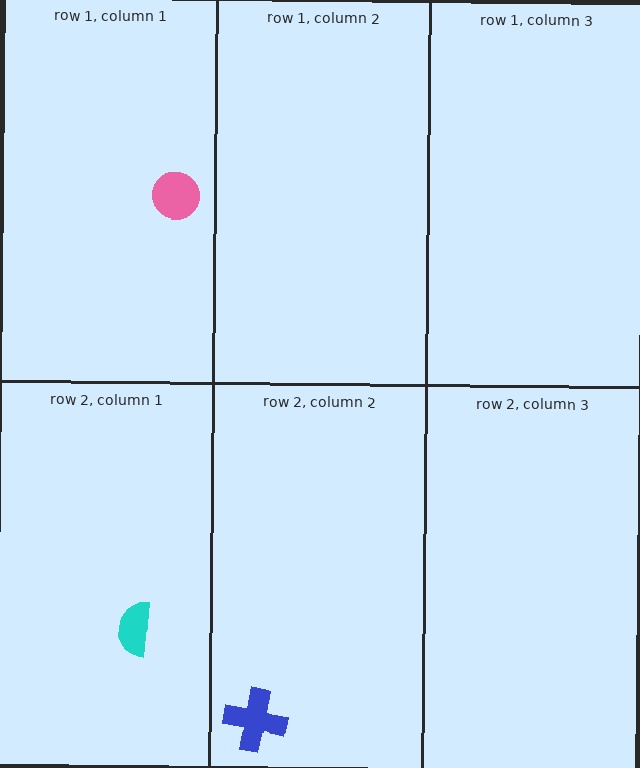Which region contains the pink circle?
The row 1, column 1 region.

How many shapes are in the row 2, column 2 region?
1.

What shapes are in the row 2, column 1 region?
The cyan semicircle.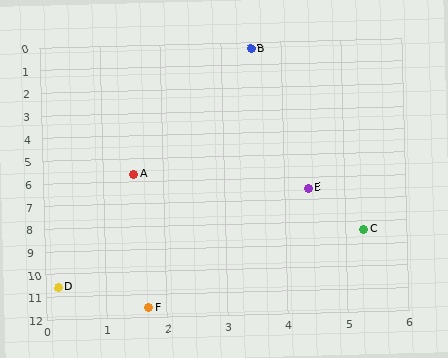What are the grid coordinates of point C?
Point C is at approximately (5.3, 8.4).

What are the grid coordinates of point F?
Point F is at approximately (1.7, 11.6).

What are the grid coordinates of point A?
Point A is at approximately (1.5, 5.7).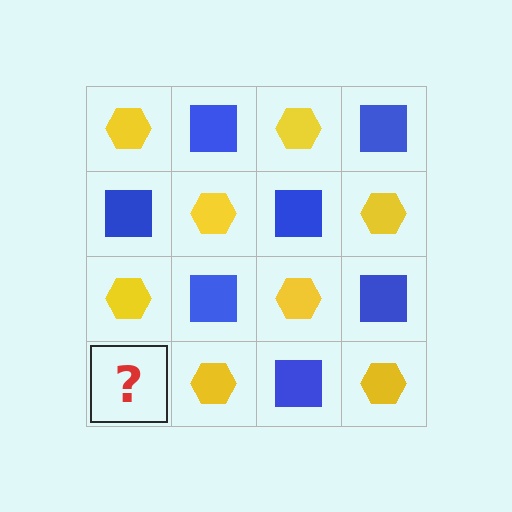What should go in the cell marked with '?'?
The missing cell should contain a blue square.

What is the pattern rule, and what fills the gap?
The rule is that it alternates yellow hexagon and blue square in a checkerboard pattern. The gap should be filled with a blue square.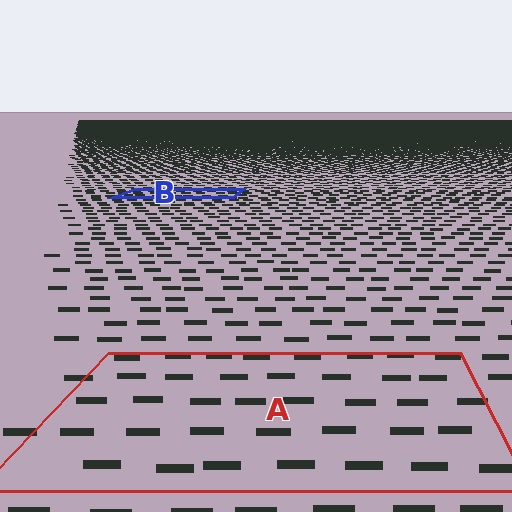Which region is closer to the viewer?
Region A is closer. The texture elements there are larger and more spread out.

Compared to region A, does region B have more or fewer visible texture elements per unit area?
Region B has more texture elements per unit area — they are packed more densely because it is farther away.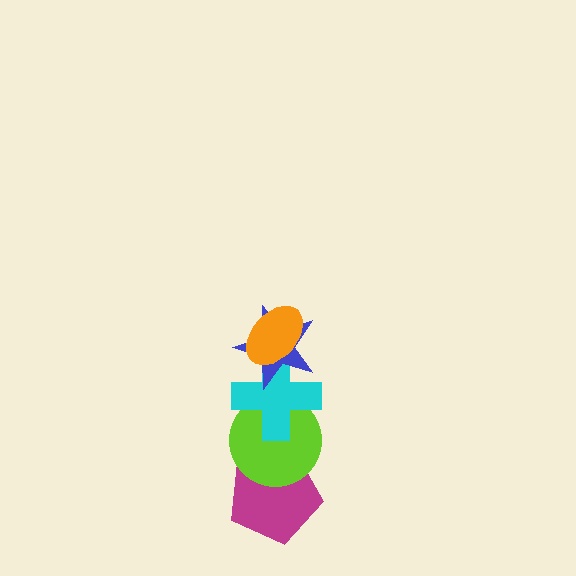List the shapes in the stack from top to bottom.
From top to bottom: the orange ellipse, the blue star, the cyan cross, the lime circle, the magenta pentagon.